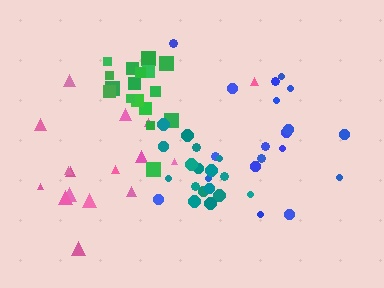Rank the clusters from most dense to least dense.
green, teal, blue, pink.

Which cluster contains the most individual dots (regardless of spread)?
Blue (19).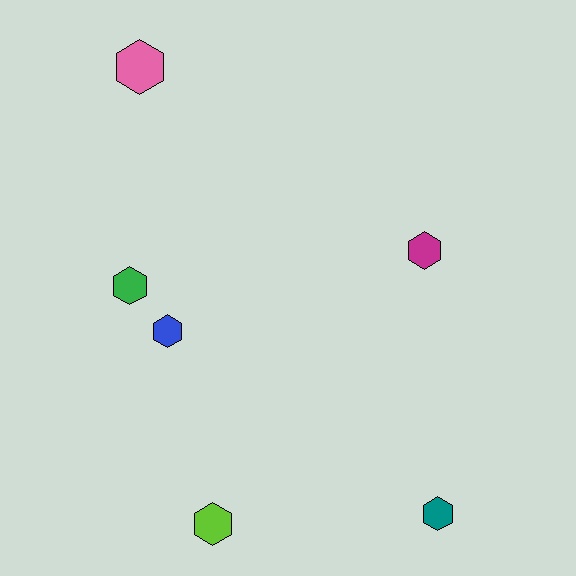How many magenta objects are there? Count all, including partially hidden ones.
There is 1 magenta object.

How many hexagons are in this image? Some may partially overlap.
There are 6 hexagons.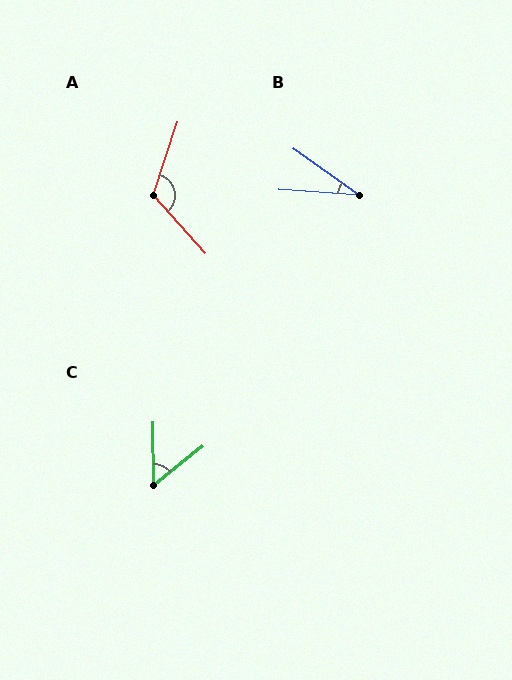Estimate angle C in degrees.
Approximately 52 degrees.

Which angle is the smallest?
B, at approximately 32 degrees.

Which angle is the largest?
A, at approximately 119 degrees.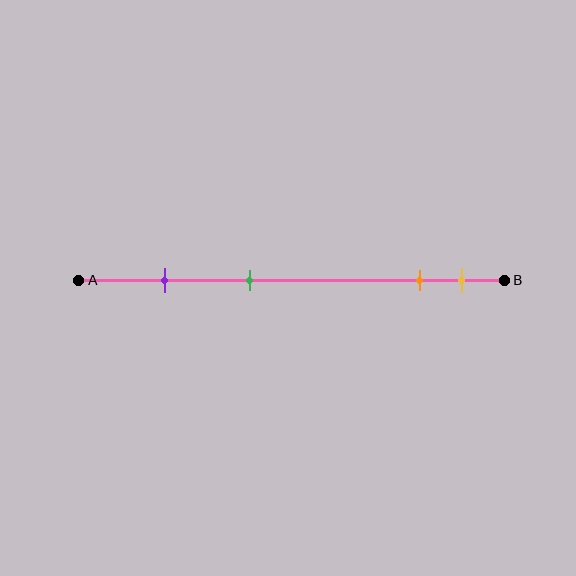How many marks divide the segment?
There are 4 marks dividing the segment.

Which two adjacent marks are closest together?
The orange and yellow marks are the closest adjacent pair.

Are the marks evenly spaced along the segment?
No, the marks are not evenly spaced.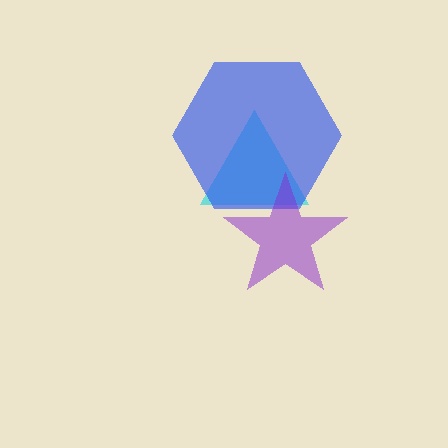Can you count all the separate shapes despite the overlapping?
Yes, there are 3 separate shapes.